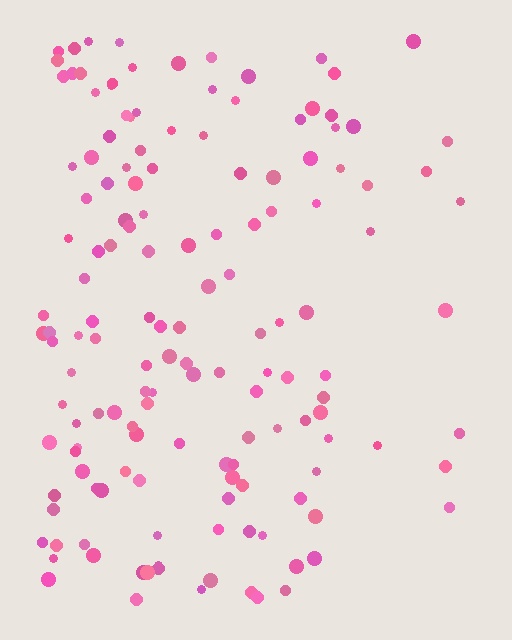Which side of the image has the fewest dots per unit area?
The right.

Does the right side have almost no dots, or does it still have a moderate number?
Still a moderate number, just noticeably fewer than the left.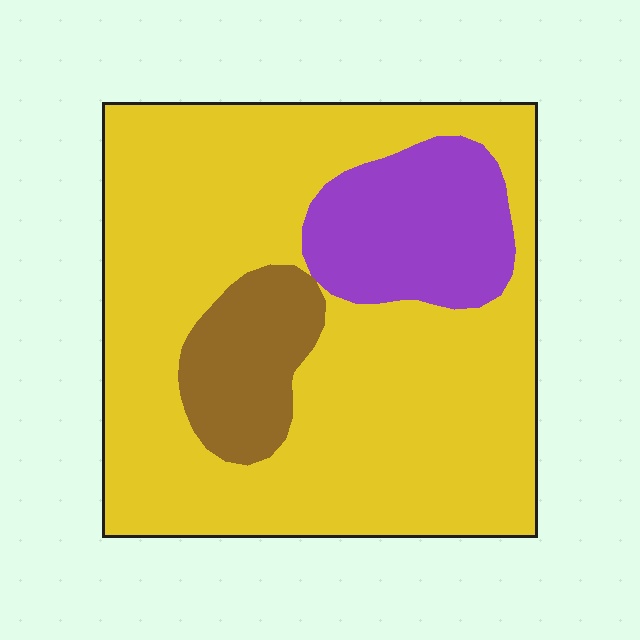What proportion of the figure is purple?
Purple covers about 15% of the figure.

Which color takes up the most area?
Yellow, at roughly 75%.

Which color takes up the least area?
Brown, at roughly 10%.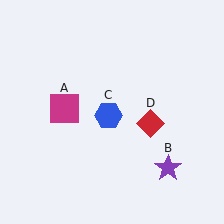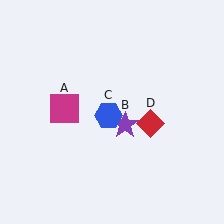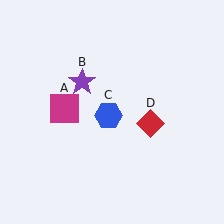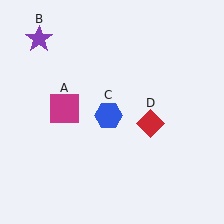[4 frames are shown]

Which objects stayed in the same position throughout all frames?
Magenta square (object A) and blue hexagon (object C) and red diamond (object D) remained stationary.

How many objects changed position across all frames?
1 object changed position: purple star (object B).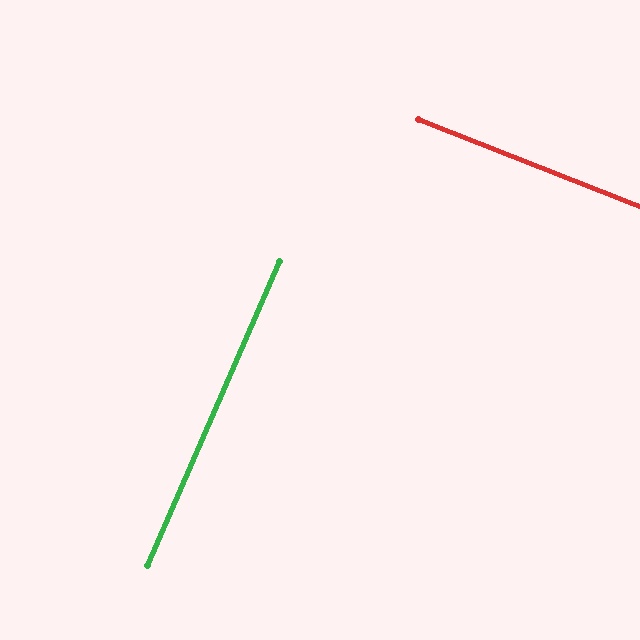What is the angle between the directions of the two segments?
Approximately 88 degrees.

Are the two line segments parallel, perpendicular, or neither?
Perpendicular — they meet at approximately 88°.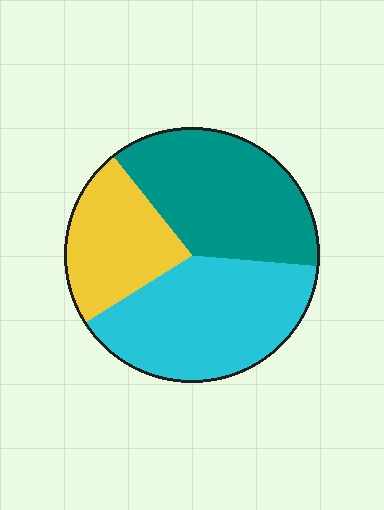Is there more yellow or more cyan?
Cyan.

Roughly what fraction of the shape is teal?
Teal takes up between a third and a half of the shape.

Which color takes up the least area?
Yellow, at roughly 25%.